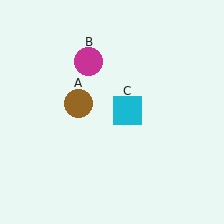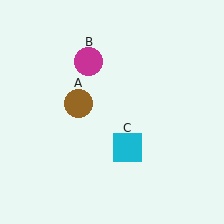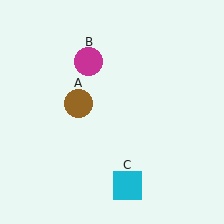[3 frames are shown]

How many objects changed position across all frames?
1 object changed position: cyan square (object C).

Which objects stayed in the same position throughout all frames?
Brown circle (object A) and magenta circle (object B) remained stationary.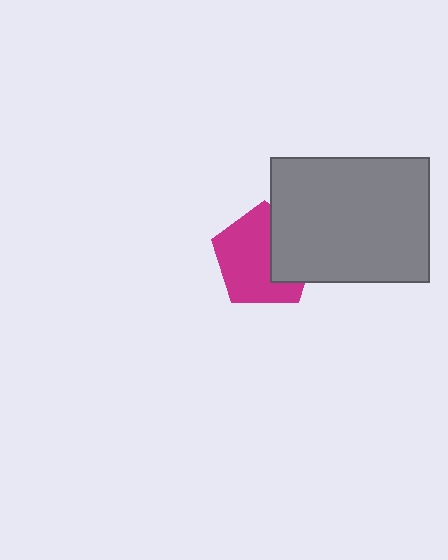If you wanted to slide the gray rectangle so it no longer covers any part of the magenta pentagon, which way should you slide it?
Slide it right — that is the most direct way to separate the two shapes.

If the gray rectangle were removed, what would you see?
You would see the complete magenta pentagon.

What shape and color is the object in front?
The object in front is a gray rectangle.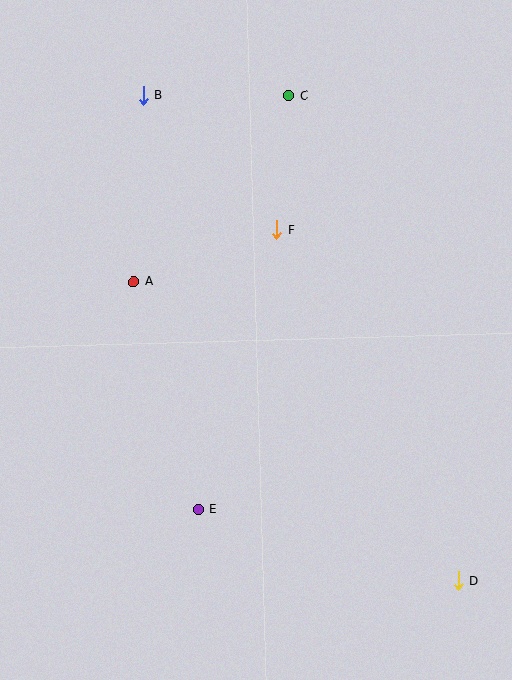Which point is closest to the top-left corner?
Point B is closest to the top-left corner.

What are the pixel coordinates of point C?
Point C is at (289, 96).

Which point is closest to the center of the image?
Point F at (277, 230) is closest to the center.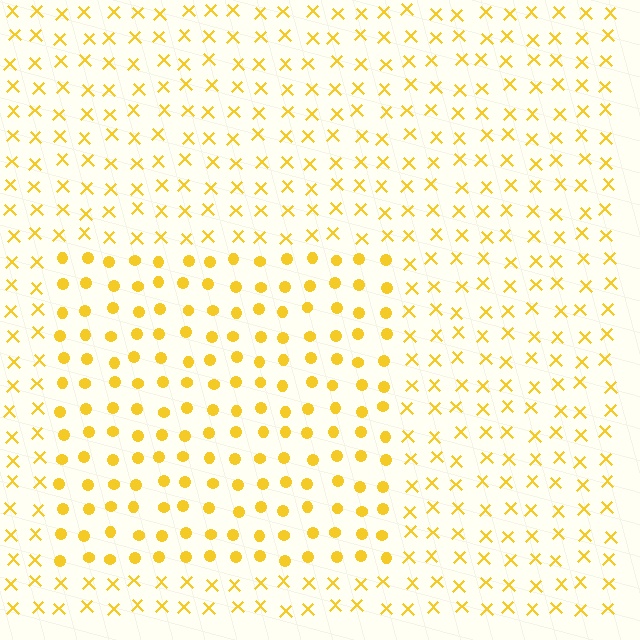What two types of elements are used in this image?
The image uses circles inside the rectangle region and X marks outside it.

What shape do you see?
I see a rectangle.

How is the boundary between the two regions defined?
The boundary is defined by a change in element shape: circles inside vs. X marks outside. All elements share the same color and spacing.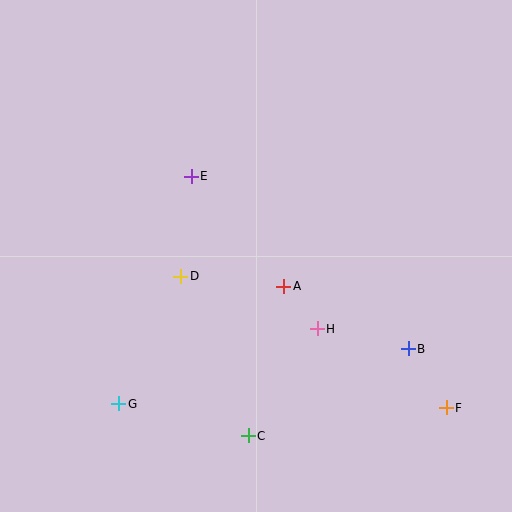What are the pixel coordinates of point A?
Point A is at (284, 286).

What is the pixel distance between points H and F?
The distance between H and F is 151 pixels.